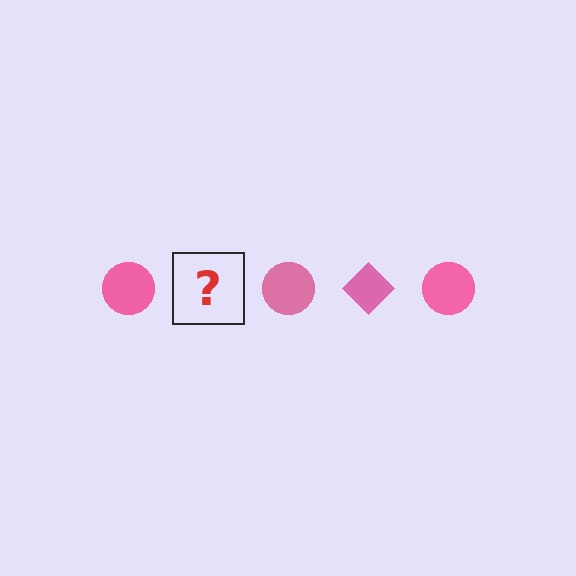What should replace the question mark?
The question mark should be replaced with a pink diamond.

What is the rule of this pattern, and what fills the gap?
The rule is that the pattern cycles through circle, diamond shapes in pink. The gap should be filled with a pink diamond.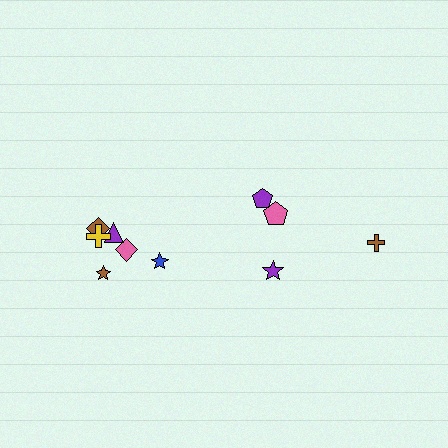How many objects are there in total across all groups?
There are 10 objects.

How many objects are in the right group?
There are 4 objects.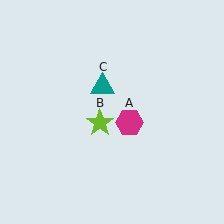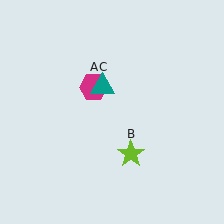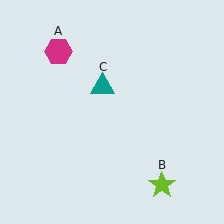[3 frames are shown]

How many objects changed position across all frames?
2 objects changed position: magenta hexagon (object A), lime star (object B).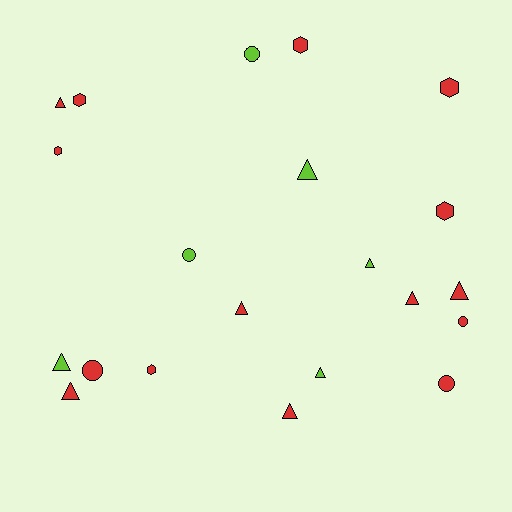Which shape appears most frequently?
Triangle, with 10 objects.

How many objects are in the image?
There are 21 objects.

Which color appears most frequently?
Red, with 15 objects.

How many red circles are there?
There are 3 red circles.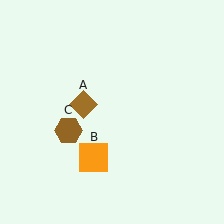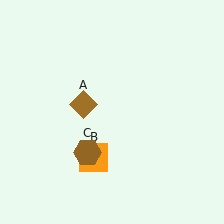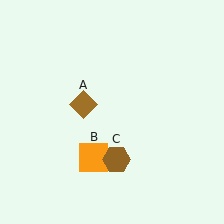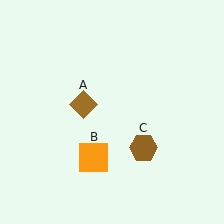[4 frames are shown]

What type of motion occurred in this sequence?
The brown hexagon (object C) rotated counterclockwise around the center of the scene.